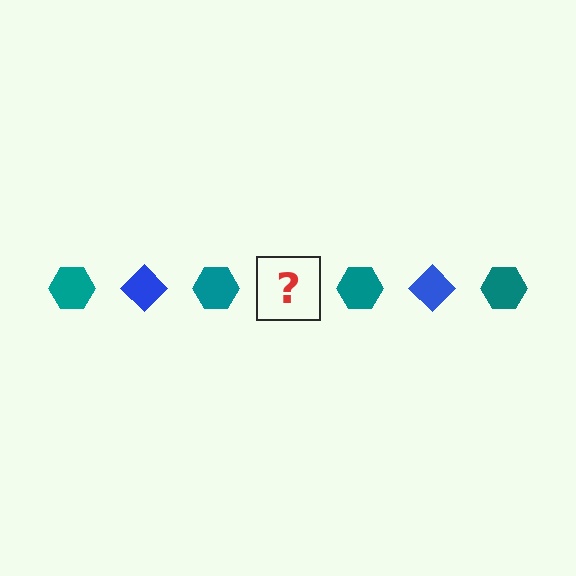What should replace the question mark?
The question mark should be replaced with a blue diamond.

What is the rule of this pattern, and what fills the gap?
The rule is that the pattern alternates between teal hexagon and blue diamond. The gap should be filled with a blue diamond.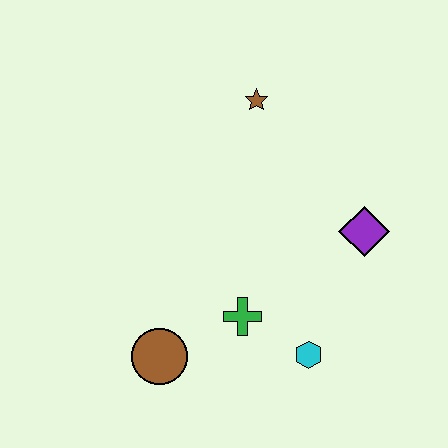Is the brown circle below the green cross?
Yes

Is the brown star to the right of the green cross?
Yes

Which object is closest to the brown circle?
The green cross is closest to the brown circle.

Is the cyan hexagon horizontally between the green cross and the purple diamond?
Yes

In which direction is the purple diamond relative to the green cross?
The purple diamond is to the right of the green cross.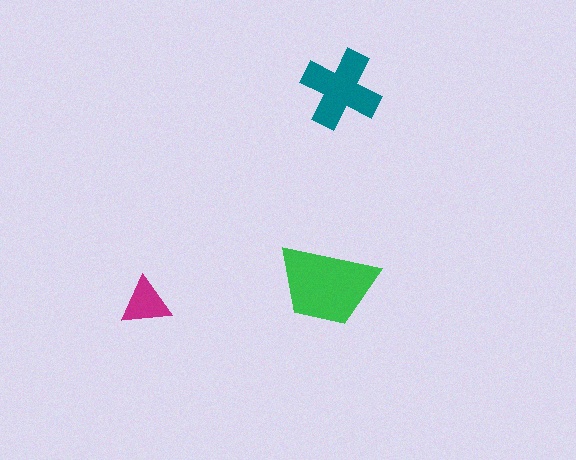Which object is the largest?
The green trapezoid.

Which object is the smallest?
The magenta triangle.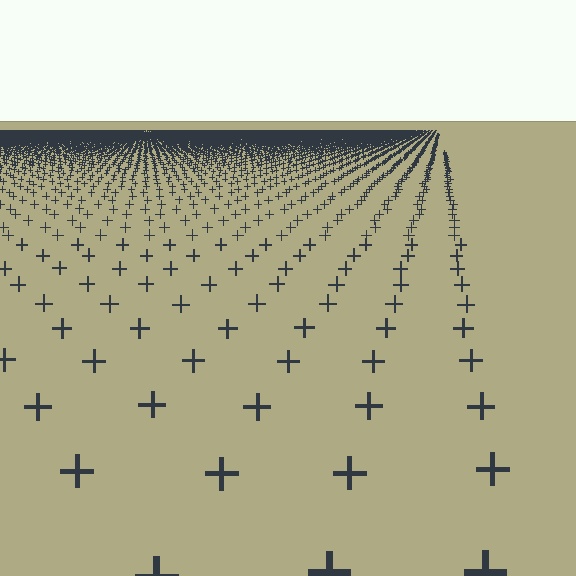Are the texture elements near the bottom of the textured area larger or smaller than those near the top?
Larger. Near the bottom, elements are closer to the viewer and appear at a bigger on-screen size.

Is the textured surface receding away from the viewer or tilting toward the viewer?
The surface is receding away from the viewer. Texture elements get smaller and denser toward the top.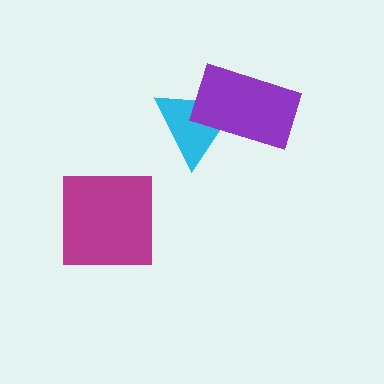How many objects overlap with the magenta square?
0 objects overlap with the magenta square.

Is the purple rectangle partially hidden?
No, no other shape covers it.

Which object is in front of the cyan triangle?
The purple rectangle is in front of the cyan triangle.